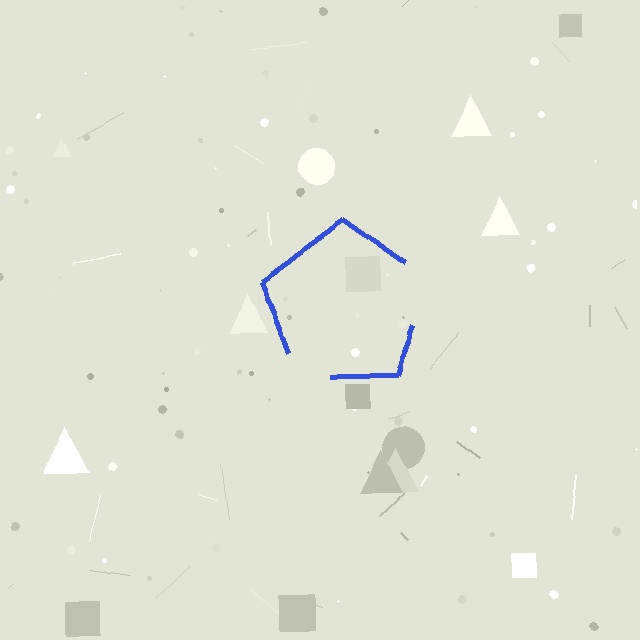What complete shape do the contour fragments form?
The contour fragments form a pentagon.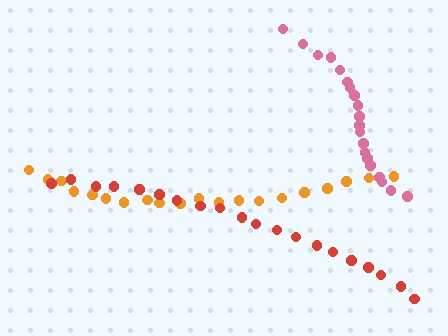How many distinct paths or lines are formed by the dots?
There are 3 distinct paths.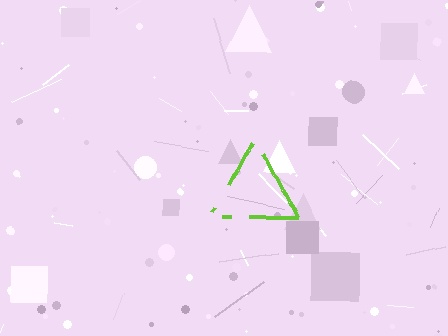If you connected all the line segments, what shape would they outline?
They would outline a triangle.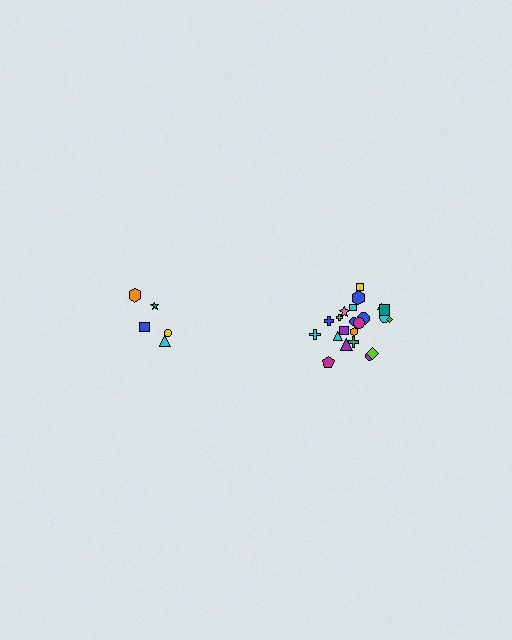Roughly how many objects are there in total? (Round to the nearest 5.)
Roughly 25 objects in total.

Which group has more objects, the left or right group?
The right group.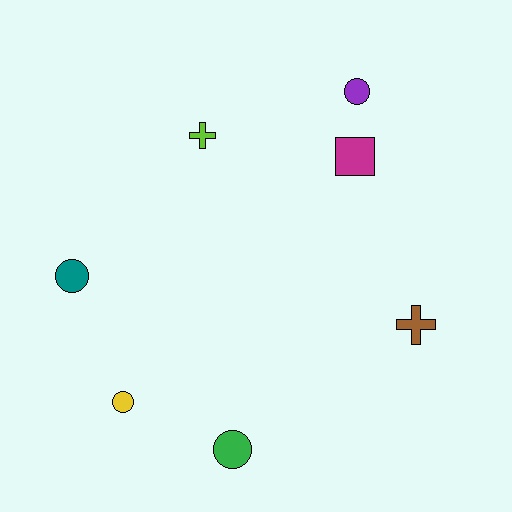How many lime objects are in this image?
There is 1 lime object.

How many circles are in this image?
There are 4 circles.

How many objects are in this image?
There are 7 objects.